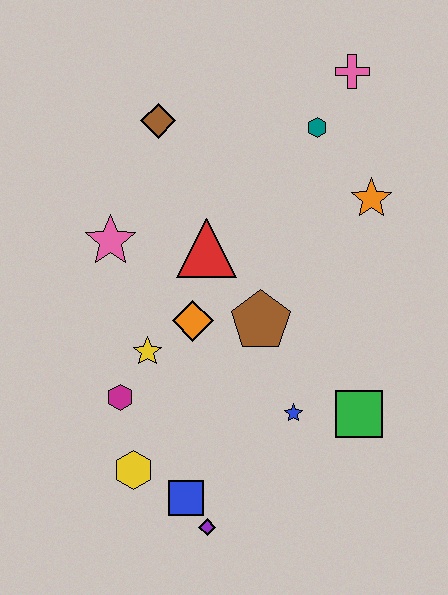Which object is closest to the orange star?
The teal hexagon is closest to the orange star.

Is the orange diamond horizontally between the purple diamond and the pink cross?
No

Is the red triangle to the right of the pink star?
Yes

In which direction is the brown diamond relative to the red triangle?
The brown diamond is above the red triangle.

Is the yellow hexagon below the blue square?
No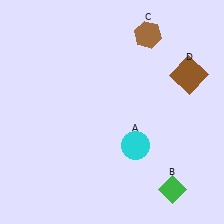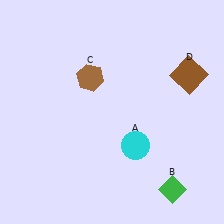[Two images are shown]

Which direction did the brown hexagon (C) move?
The brown hexagon (C) moved left.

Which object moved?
The brown hexagon (C) moved left.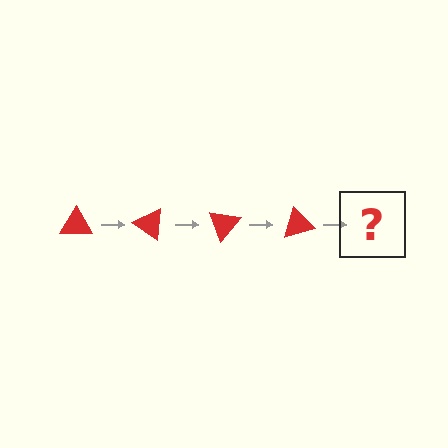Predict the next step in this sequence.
The next step is a red triangle rotated 140 degrees.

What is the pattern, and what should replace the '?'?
The pattern is that the triangle rotates 35 degrees each step. The '?' should be a red triangle rotated 140 degrees.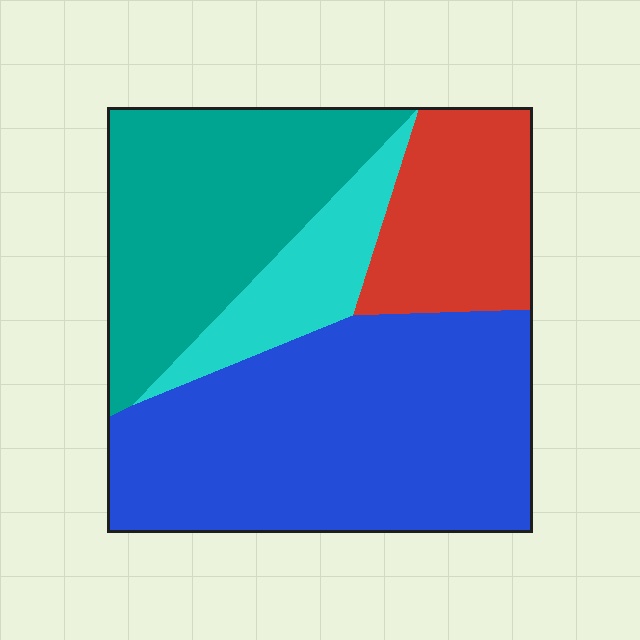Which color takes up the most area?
Blue, at roughly 45%.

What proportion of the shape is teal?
Teal takes up about one quarter (1/4) of the shape.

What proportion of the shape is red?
Red covers about 15% of the shape.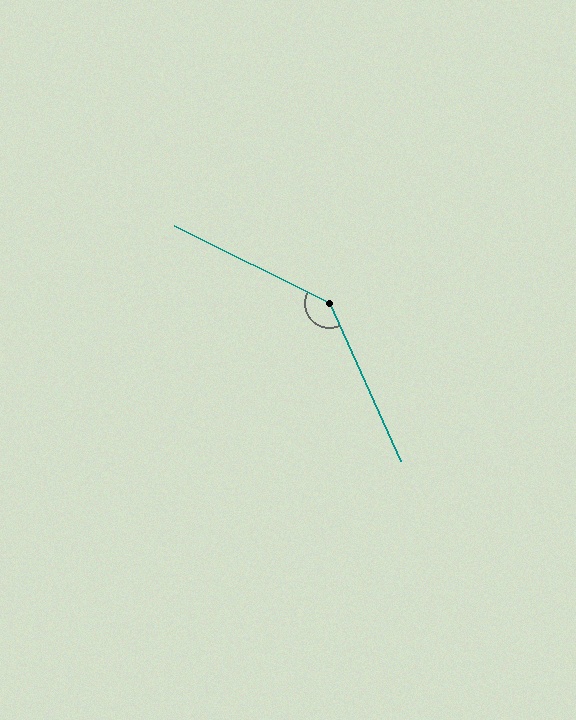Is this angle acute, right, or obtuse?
It is obtuse.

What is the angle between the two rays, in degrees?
Approximately 140 degrees.